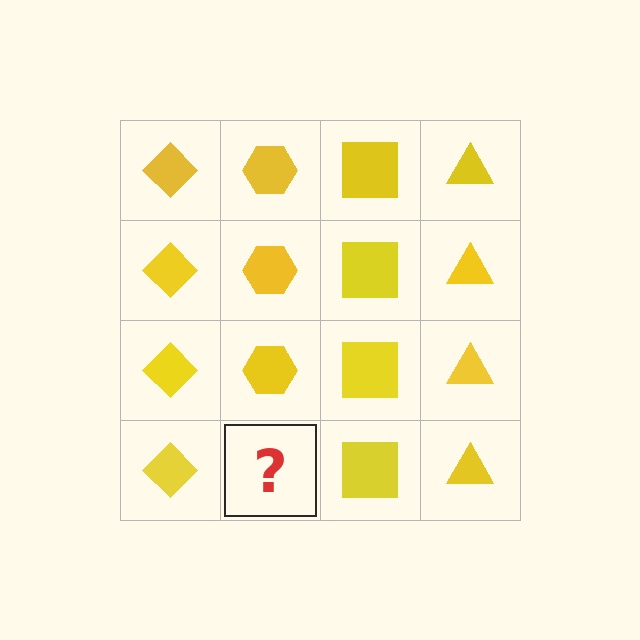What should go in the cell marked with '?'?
The missing cell should contain a yellow hexagon.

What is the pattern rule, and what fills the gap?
The rule is that each column has a consistent shape. The gap should be filled with a yellow hexagon.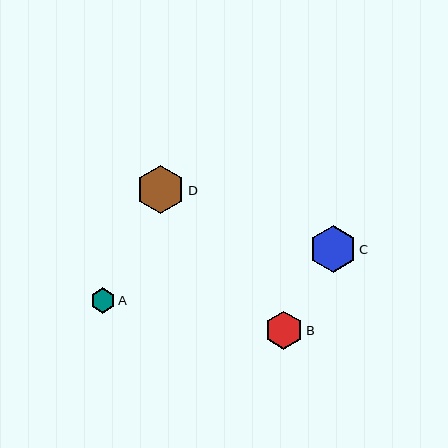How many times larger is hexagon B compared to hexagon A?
Hexagon B is approximately 1.5 times the size of hexagon A.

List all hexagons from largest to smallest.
From largest to smallest: D, C, B, A.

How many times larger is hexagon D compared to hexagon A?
Hexagon D is approximately 1.9 times the size of hexagon A.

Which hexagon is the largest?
Hexagon D is the largest with a size of approximately 48 pixels.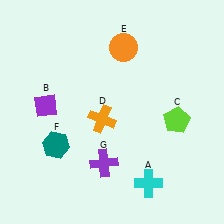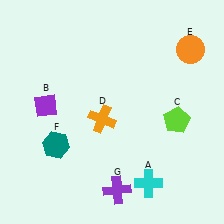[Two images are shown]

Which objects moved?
The objects that moved are: the orange circle (E), the purple cross (G).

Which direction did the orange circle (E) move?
The orange circle (E) moved right.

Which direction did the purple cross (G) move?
The purple cross (G) moved down.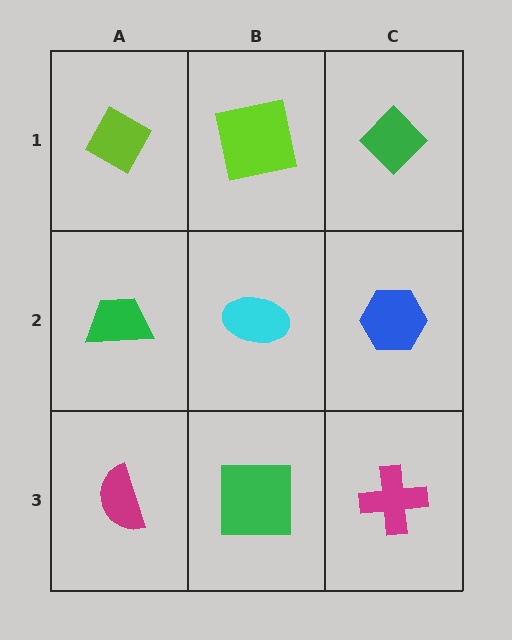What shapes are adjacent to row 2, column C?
A green diamond (row 1, column C), a magenta cross (row 3, column C), a cyan ellipse (row 2, column B).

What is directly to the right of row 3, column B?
A magenta cross.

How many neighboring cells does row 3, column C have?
2.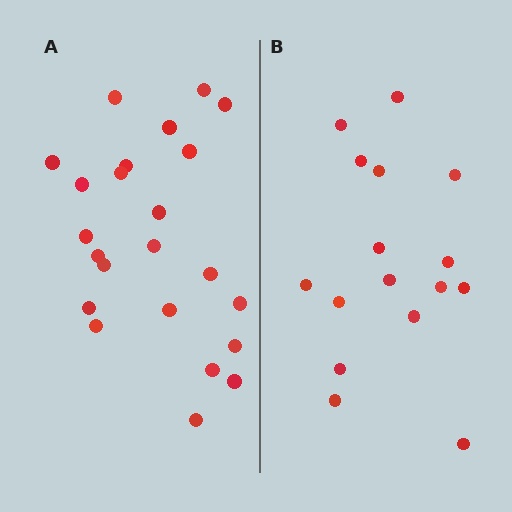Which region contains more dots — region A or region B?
Region A (the left region) has more dots.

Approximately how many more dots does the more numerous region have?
Region A has roughly 8 or so more dots than region B.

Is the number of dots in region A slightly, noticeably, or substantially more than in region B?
Region A has noticeably more, but not dramatically so. The ratio is roughly 1.4 to 1.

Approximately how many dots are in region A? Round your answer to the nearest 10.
About 20 dots. (The exact count is 23, which rounds to 20.)